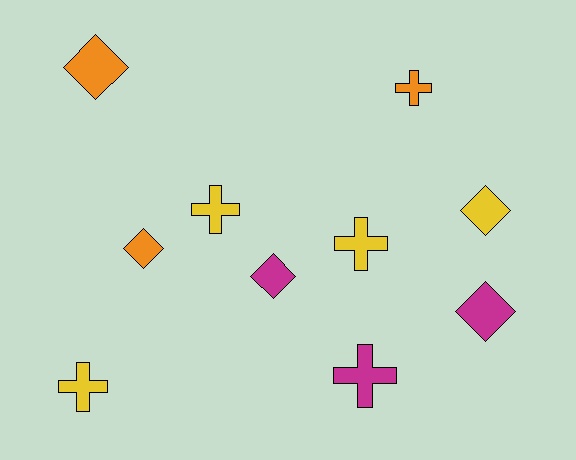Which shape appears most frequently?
Cross, with 5 objects.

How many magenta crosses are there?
There is 1 magenta cross.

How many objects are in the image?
There are 10 objects.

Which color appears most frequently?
Yellow, with 4 objects.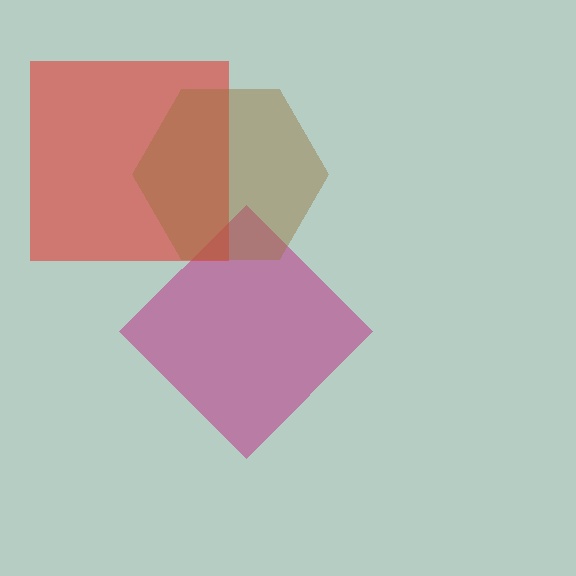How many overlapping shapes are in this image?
There are 3 overlapping shapes in the image.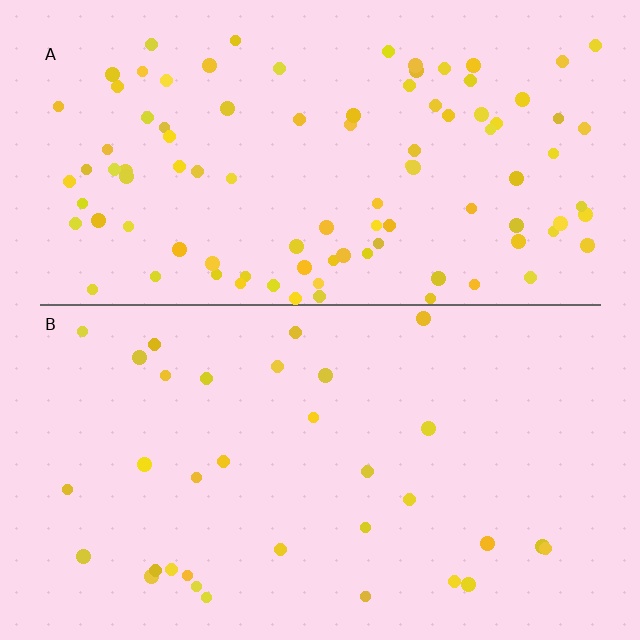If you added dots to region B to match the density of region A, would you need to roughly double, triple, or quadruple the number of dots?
Approximately triple.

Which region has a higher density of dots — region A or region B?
A (the top).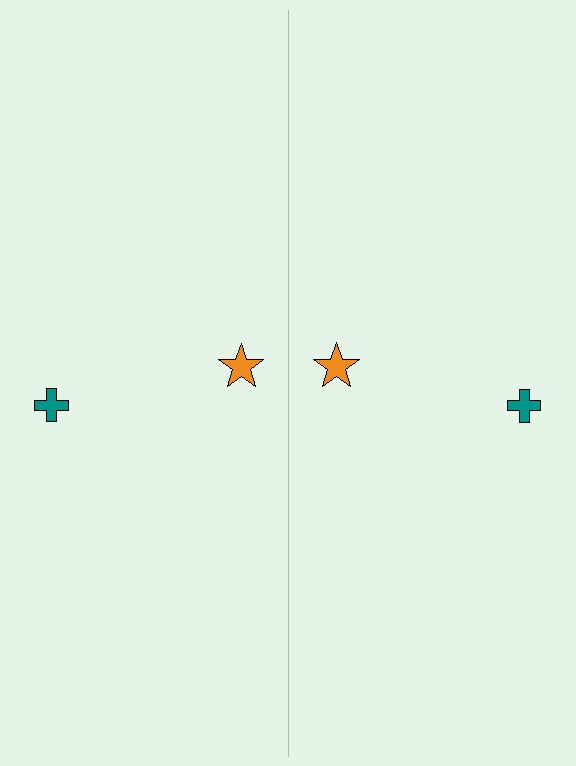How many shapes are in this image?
There are 4 shapes in this image.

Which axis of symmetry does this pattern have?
The pattern has a vertical axis of symmetry running through the center of the image.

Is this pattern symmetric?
Yes, this pattern has bilateral (reflection) symmetry.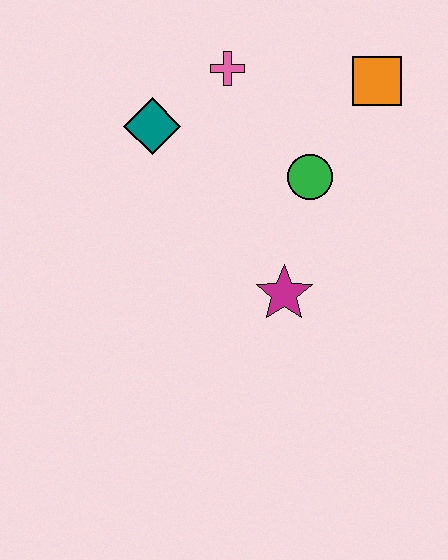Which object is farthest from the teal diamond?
The orange square is farthest from the teal diamond.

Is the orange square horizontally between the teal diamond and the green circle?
No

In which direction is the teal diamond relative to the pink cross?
The teal diamond is to the left of the pink cross.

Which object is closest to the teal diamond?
The pink cross is closest to the teal diamond.